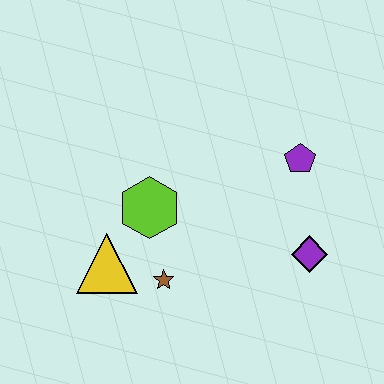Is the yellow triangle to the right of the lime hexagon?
No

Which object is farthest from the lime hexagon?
The purple diamond is farthest from the lime hexagon.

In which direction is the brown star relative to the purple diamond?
The brown star is to the left of the purple diamond.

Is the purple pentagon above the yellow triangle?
Yes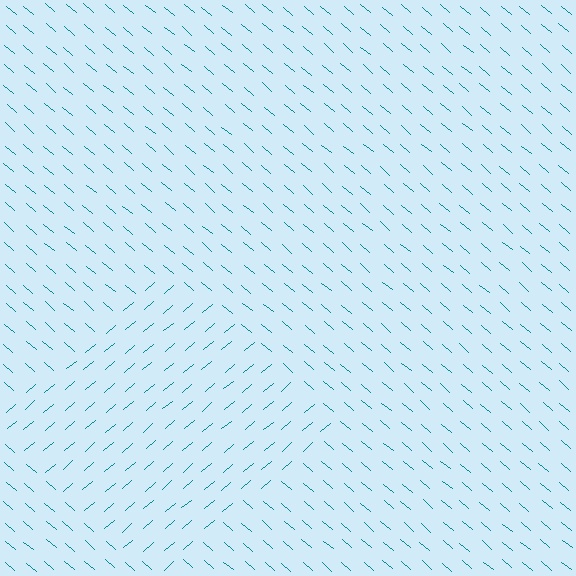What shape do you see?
I see a diamond.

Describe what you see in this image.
The image is filled with small teal line segments. A diamond region in the image has lines oriented differently from the surrounding lines, creating a visible texture boundary.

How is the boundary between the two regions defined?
The boundary is defined purely by a change in line orientation (approximately 81 degrees difference). All lines are the same color and thickness.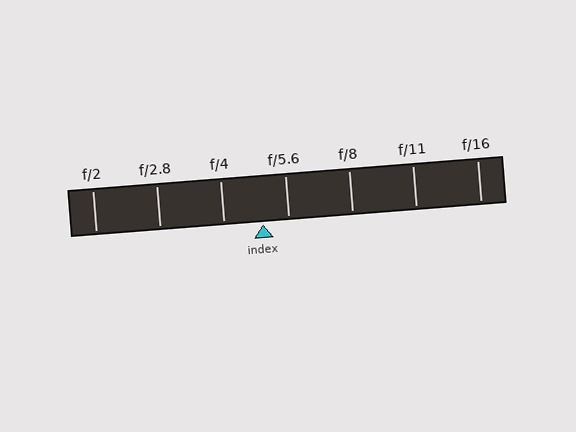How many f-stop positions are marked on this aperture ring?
There are 7 f-stop positions marked.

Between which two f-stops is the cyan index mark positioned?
The index mark is between f/4 and f/5.6.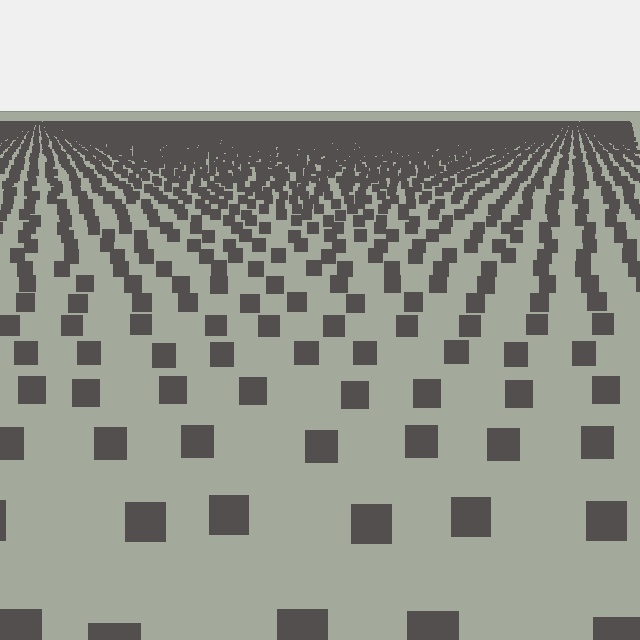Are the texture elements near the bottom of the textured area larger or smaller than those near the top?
Larger. Near the bottom, elements are closer to the viewer and appear at a bigger on-screen size.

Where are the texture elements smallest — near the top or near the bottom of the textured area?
Near the top.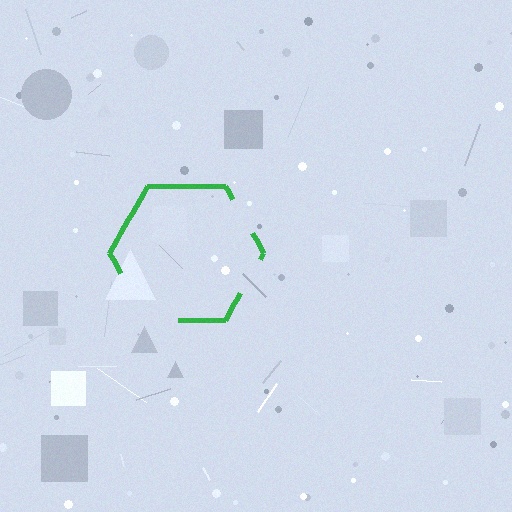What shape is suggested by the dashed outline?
The dashed outline suggests a hexagon.